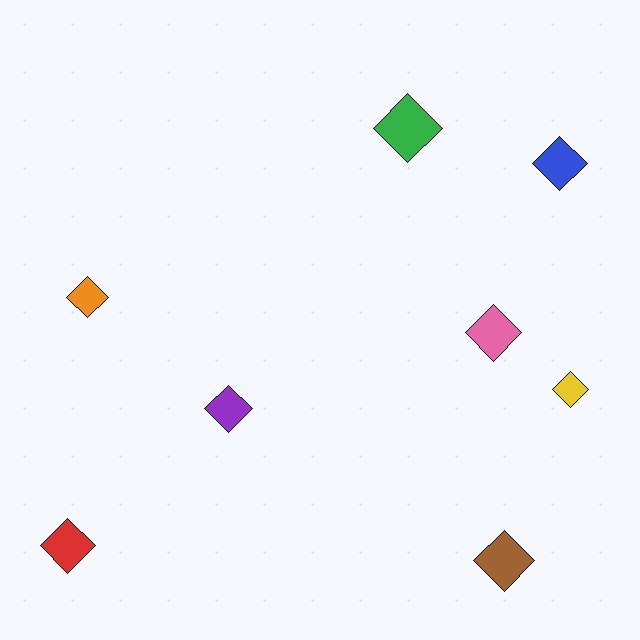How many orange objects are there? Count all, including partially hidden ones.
There is 1 orange object.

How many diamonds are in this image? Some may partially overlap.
There are 8 diamonds.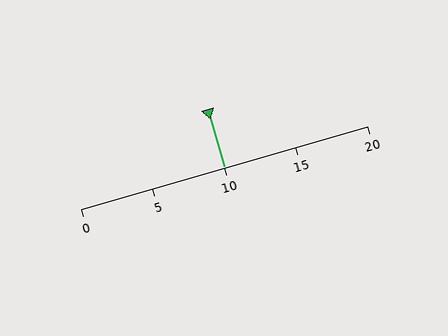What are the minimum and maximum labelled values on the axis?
The axis runs from 0 to 20.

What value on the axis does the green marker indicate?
The marker indicates approximately 10.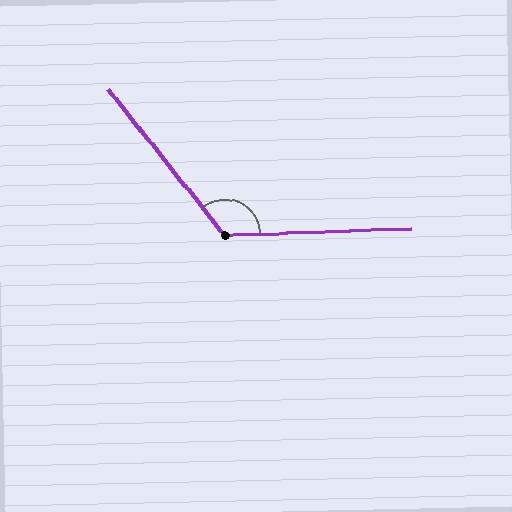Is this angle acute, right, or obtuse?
It is obtuse.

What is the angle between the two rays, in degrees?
Approximately 126 degrees.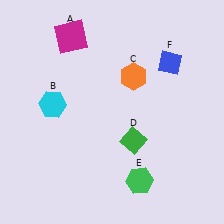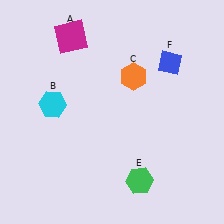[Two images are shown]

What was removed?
The green diamond (D) was removed in Image 2.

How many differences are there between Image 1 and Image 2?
There is 1 difference between the two images.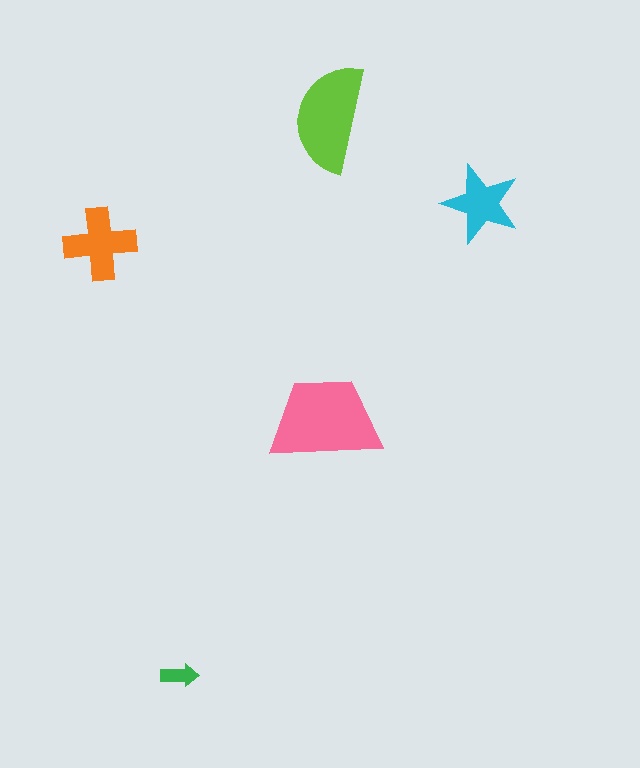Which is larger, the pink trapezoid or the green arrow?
The pink trapezoid.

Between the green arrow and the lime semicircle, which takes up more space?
The lime semicircle.